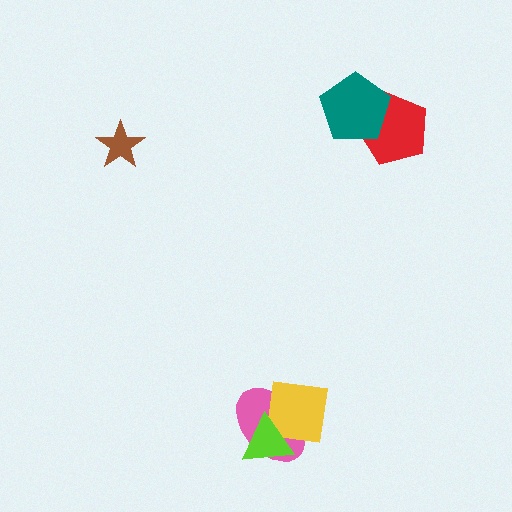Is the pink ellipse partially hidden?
Yes, it is partially covered by another shape.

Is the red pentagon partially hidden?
Yes, it is partially covered by another shape.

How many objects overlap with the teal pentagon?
1 object overlaps with the teal pentagon.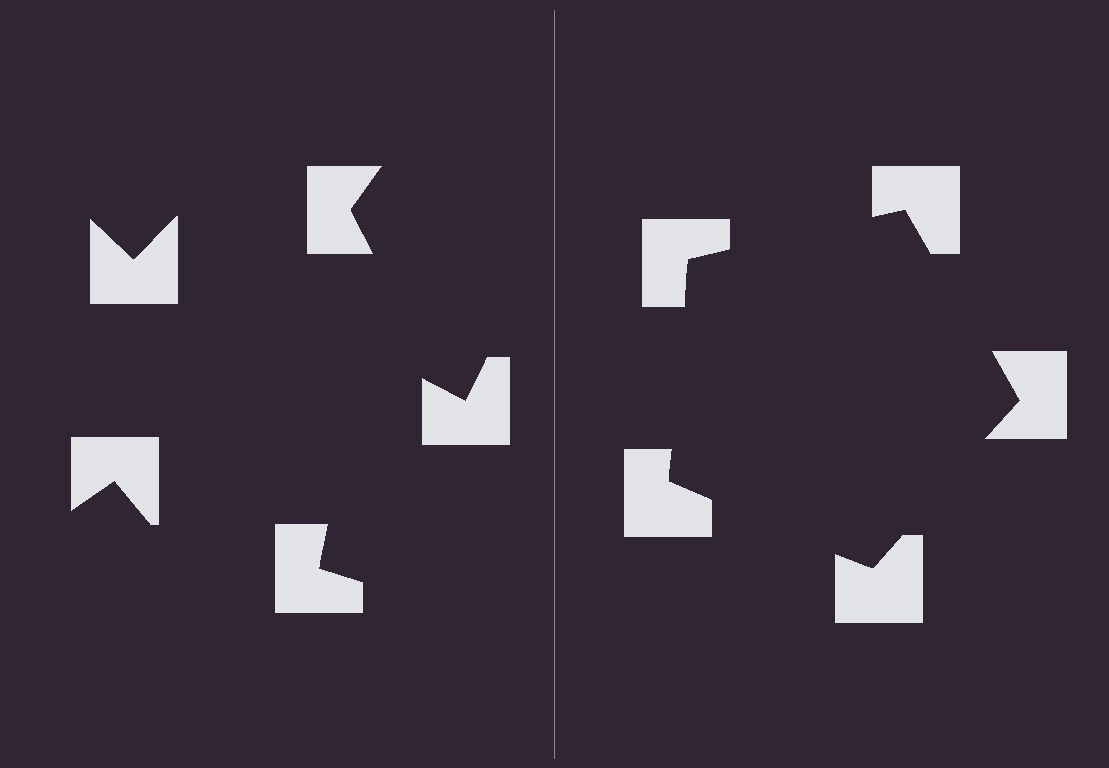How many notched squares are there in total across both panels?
10 — 5 on each side.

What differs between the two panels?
The notched squares are positioned identically on both sides; only the wedge orientations differ. On the right they align to a pentagon; on the left they are misaligned.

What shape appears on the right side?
An illusory pentagon.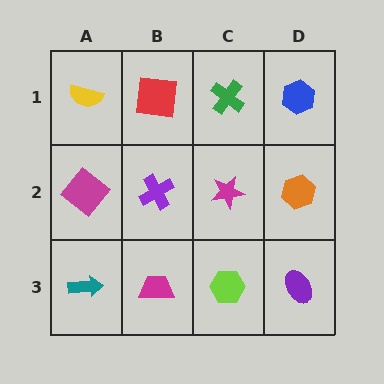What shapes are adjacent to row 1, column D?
An orange hexagon (row 2, column D), a green cross (row 1, column C).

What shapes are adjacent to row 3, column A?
A magenta diamond (row 2, column A), a magenta trapezoid (row 3, column B).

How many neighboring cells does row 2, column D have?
3.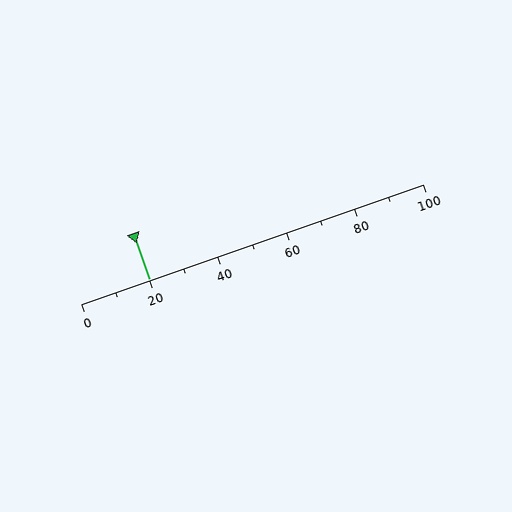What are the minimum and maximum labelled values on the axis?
The axis runs from 0 to 100.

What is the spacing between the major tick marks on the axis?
The major ticks are spaced 20 apart.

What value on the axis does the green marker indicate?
The marker indicates approximately 20.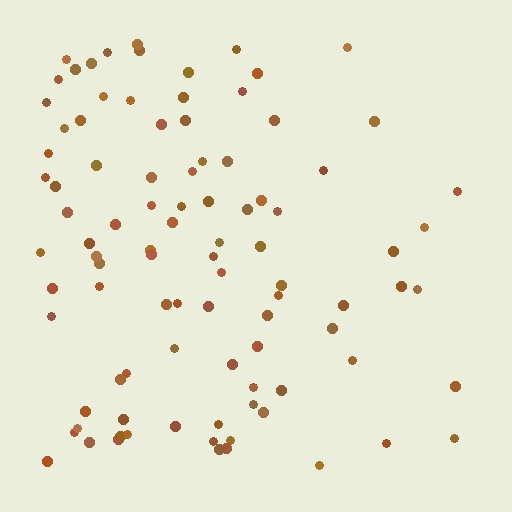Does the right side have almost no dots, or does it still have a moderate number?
Still a moderate number, just noticeably fewer than the left.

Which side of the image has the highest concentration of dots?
The left.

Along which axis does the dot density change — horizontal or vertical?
Horizontal.